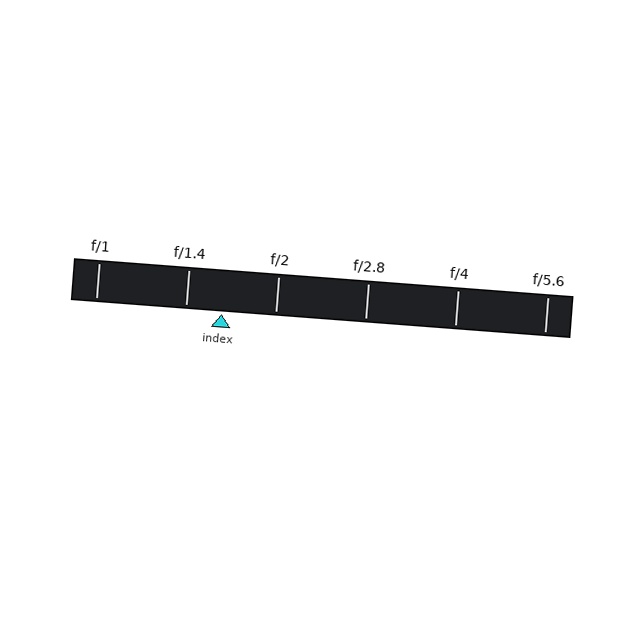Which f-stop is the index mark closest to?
The index mark is closest to f/1.4.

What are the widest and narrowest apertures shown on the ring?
The widest aperture shown is f/1 and the narrowest is f/5.6.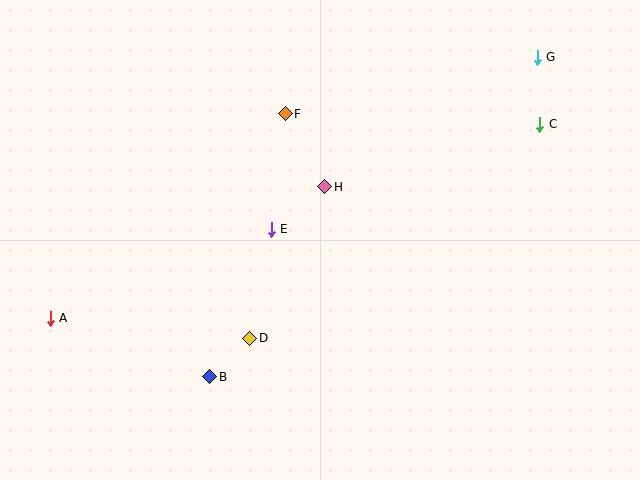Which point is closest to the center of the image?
Point E at (271, 229) is closest to the center.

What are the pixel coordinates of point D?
Point D is at (250, 338).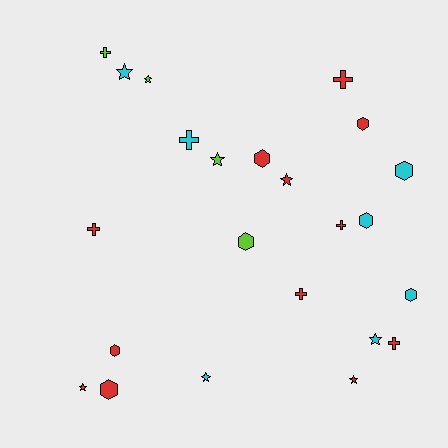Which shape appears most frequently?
Hexagon, with 8 objects.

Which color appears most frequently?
Red, with 12 objects.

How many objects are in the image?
There are 23 objects.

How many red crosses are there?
There are 5 red crosses.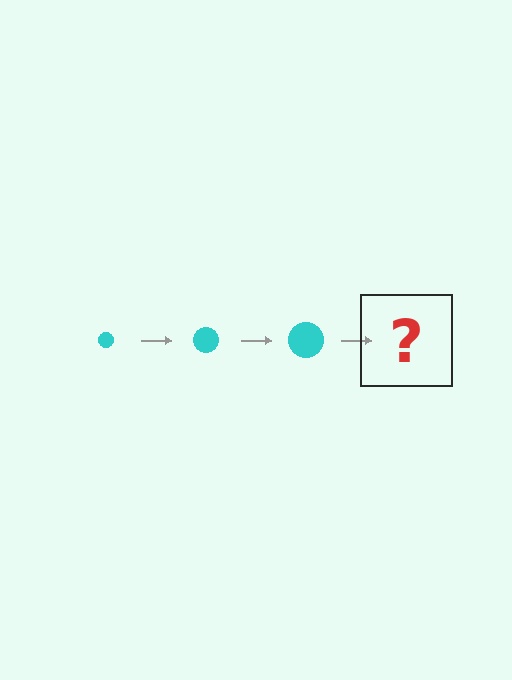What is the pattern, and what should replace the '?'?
The pattern is that the circle gets progressively larger each step. The '?' should be a cyan circle, larger than the previous one.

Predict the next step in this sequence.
The next step is a cyan circle, larger than the previous one.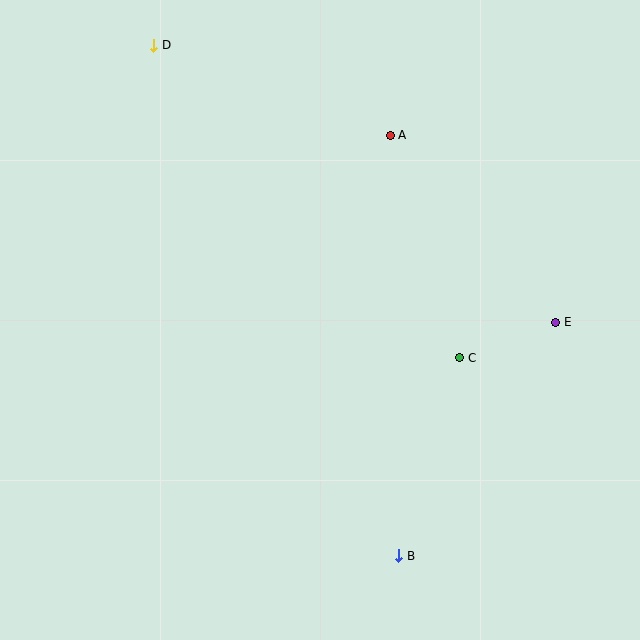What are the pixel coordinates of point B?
Point B is at (399, 556).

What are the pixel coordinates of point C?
Point C is at (460, 358).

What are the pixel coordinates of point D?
Point D is at (154, 45).